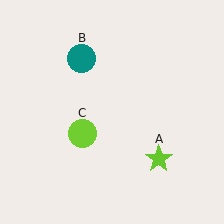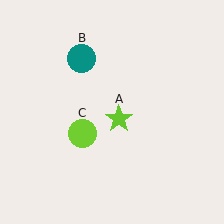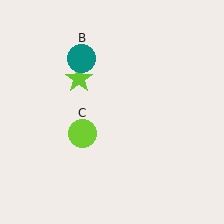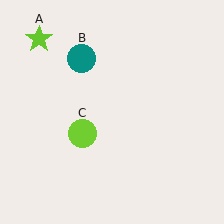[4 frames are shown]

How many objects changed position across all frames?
1 object changed position: lime star (object A).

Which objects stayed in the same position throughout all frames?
Teal circle (object B) and lime circle (object C) remained stationary.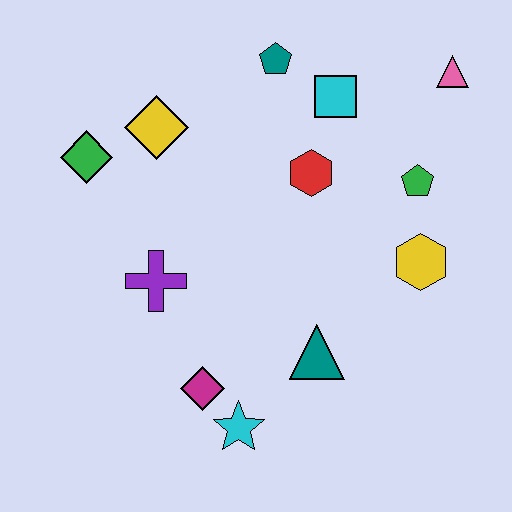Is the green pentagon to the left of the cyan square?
No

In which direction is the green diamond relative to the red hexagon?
The green diamond is to the left of the red hexagon.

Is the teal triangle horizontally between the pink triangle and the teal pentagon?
Yes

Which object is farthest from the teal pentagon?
The cyan star is farthest from the teal pentagon.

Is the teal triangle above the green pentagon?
No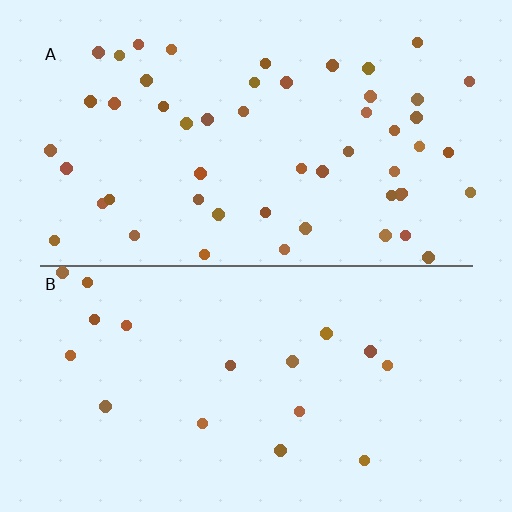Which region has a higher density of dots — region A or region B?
A (the top).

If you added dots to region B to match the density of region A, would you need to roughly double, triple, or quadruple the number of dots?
Approximately triple.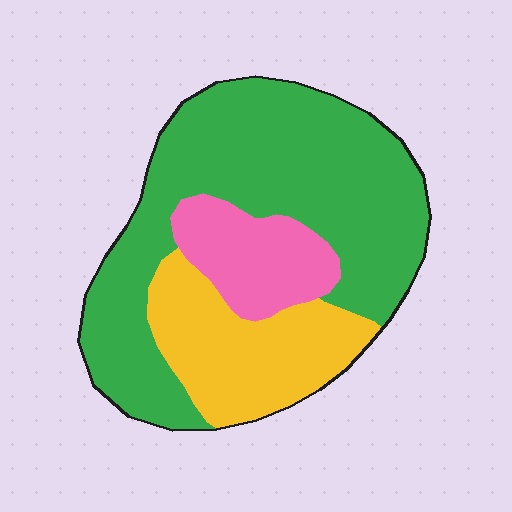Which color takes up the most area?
Green, at roughly 60%.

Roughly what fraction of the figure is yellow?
Yellow takes up about one quarter (1/4) of the figure.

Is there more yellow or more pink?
Yellow.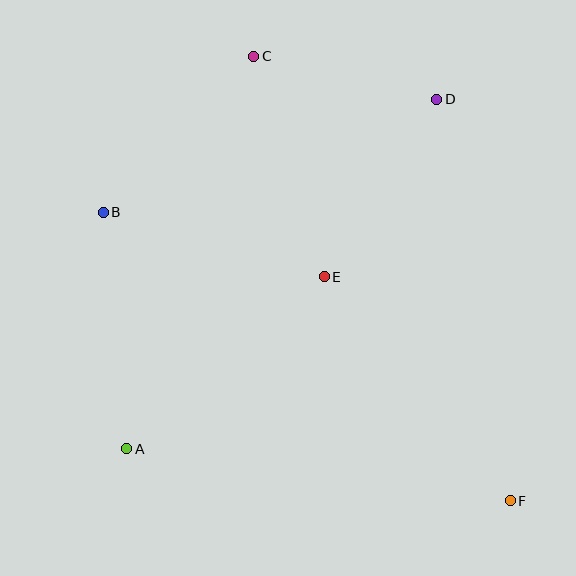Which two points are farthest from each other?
Points C and F are farthest from each other.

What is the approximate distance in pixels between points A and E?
The distance between A and E is approximately 262 pixels.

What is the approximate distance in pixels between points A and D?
The distance between A and D is approximately 467 pixels.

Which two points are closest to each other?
Points C and D are closest to each other.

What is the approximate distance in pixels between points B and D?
The distance between B and D is approximately 353 pixels.